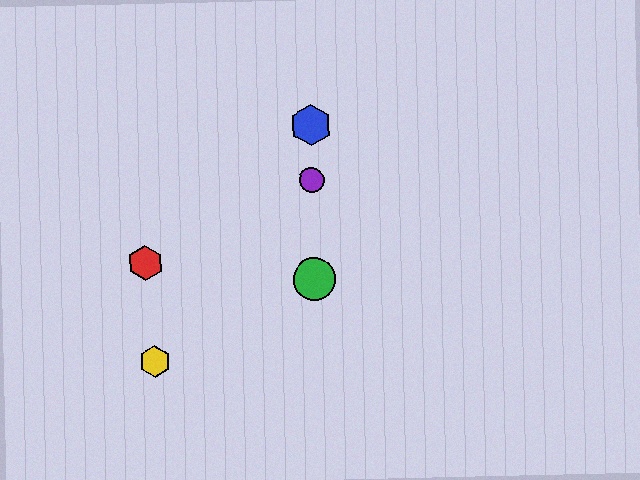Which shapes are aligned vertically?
The blue hexagon, the green circle, the purple circle are aligned vertically.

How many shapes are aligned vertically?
3 shapes (the blue hexagon, the green circle, the purple circle) are aligned vertically.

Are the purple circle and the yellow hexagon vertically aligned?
No, the purple circle is at x≈312 and the yellow hexagon is at x≈155.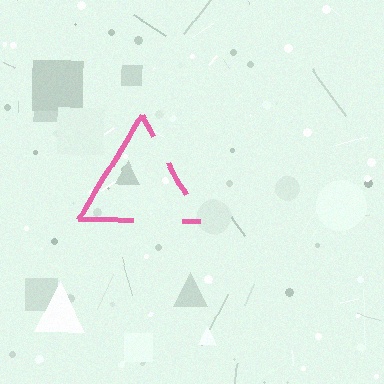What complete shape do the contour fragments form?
The contour fragments form a triangle.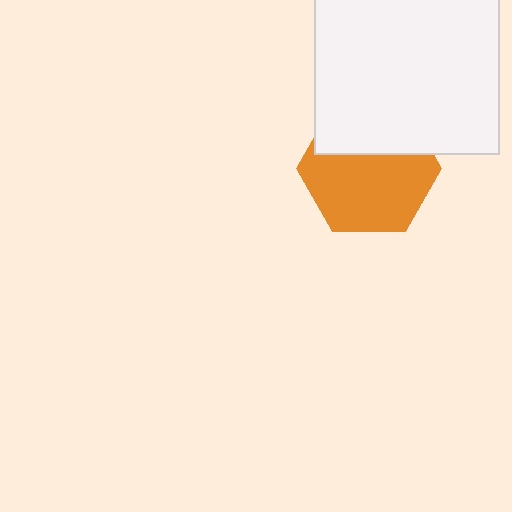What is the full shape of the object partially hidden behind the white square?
The partially hidden object is an orange hexagon.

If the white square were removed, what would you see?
You would see the complete orange hexagon.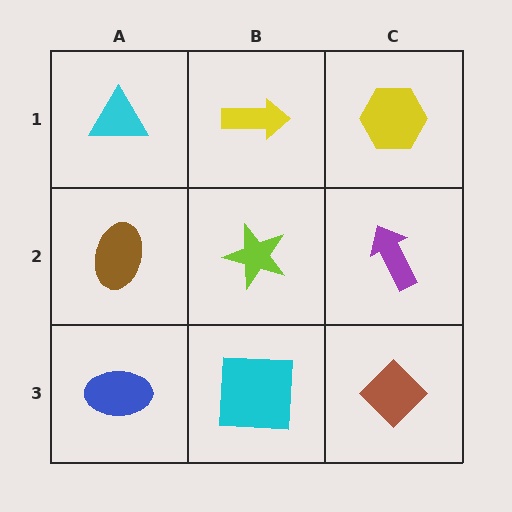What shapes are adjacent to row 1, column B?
A lime star (row 2, column B), a cyan triangle (row 1, column A), a yellow hexagon (row 1, column C).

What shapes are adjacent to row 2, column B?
A yellow arrow (row 1, column B), a cyan square (row 3, column B), a brown ellipse (row 2, column A), a purple arrow (row 2, column C).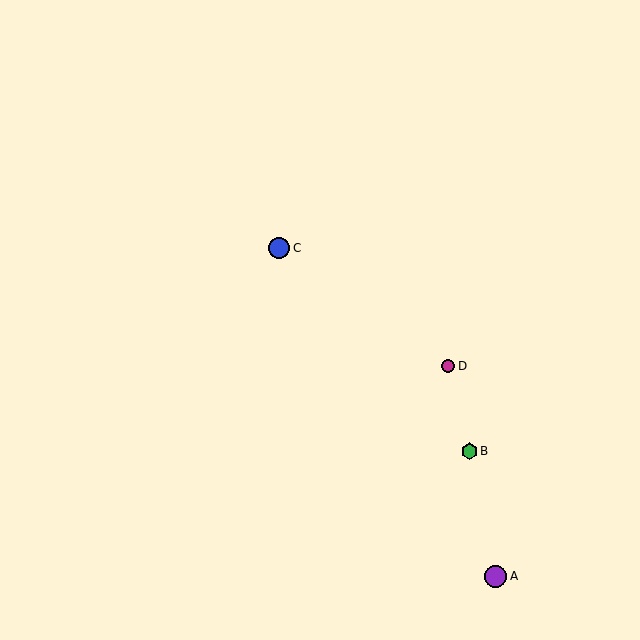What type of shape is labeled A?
Shape A is a purple circle.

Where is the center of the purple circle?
The center of the purple circle is at (495, 576).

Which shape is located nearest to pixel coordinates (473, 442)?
The green hexagon (labeled B) at (469, 451) is nearest to that location.